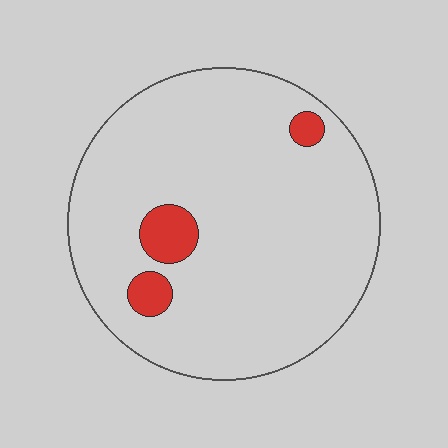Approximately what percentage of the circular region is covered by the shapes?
Approximately 5%.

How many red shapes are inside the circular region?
3.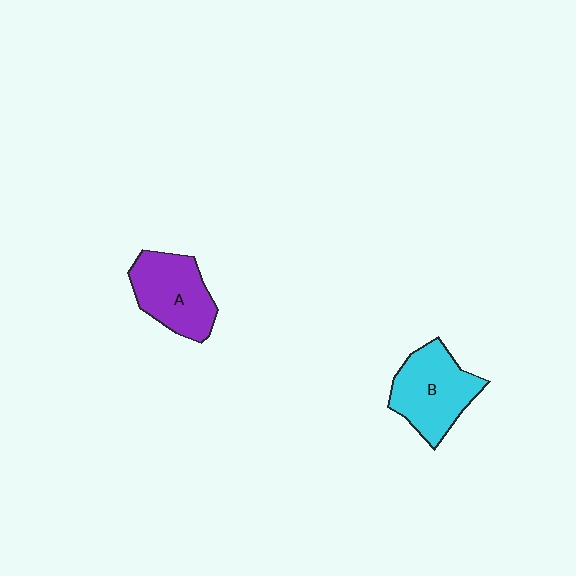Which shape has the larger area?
Shape B (cyan).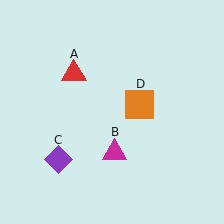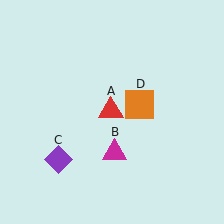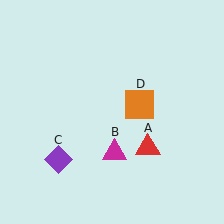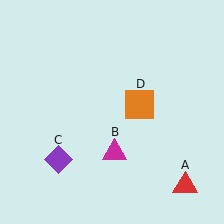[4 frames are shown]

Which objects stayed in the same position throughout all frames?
Magenta triangle (object B) and purple diamond (object C) and orange square (object D) remained stationary.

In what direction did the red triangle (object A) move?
The red triangle (object A) moved down and to the right.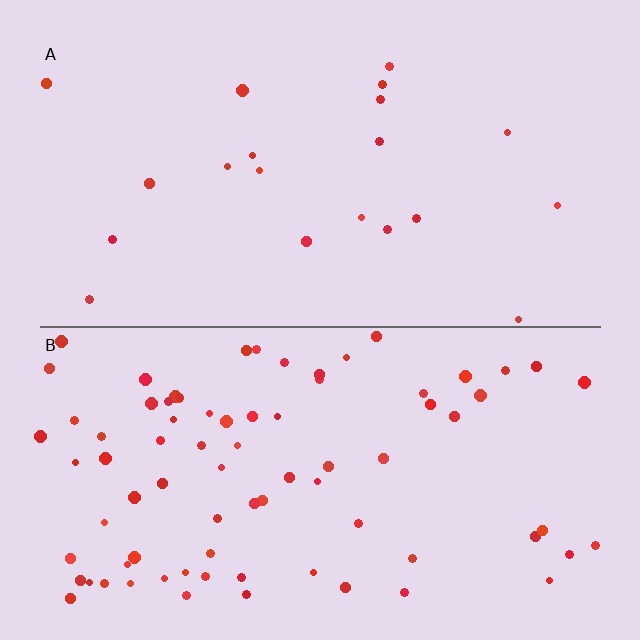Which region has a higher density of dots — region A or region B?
B (the bottom).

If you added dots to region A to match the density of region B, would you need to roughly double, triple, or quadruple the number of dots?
Approximately quadruple.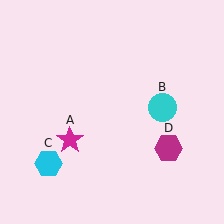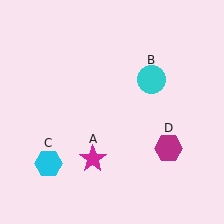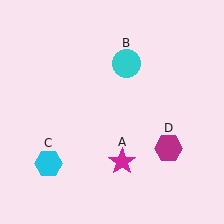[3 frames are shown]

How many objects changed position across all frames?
2 objects changed position: magenta star (object A), cyan circle (object B).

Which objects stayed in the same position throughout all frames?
Cyan hexagon (object C) and magenta hexagon (object D) remained stationary.